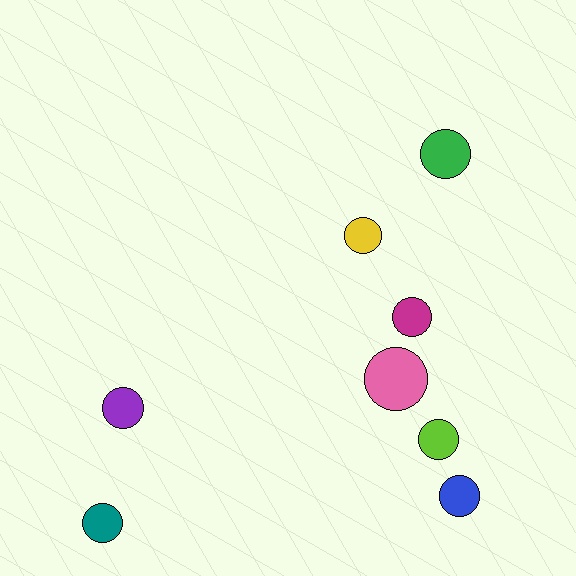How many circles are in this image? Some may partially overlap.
There are 8 circles.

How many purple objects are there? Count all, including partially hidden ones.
There is 1 purple object.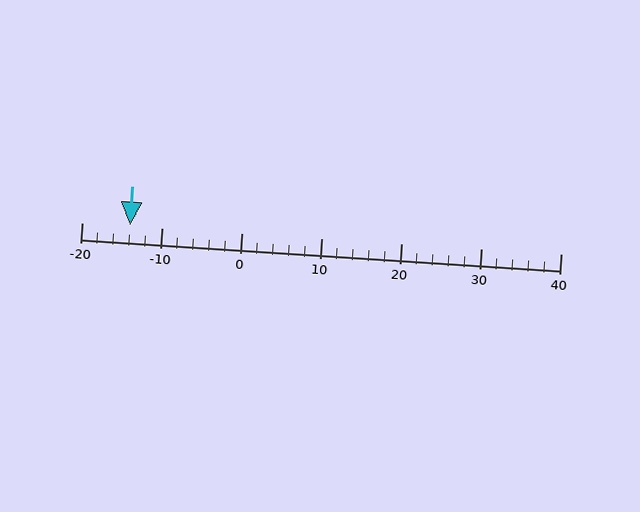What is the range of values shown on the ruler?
The ruler shows values from -20 to 40.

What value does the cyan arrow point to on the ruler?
The cyan arrow points to approximately -14.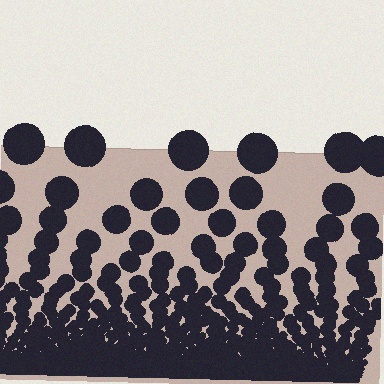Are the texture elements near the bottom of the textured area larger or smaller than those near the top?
Smaller. The gradient is inverted — elements near the bottom are smaller and denser.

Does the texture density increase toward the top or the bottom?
Density increases toward the bottom.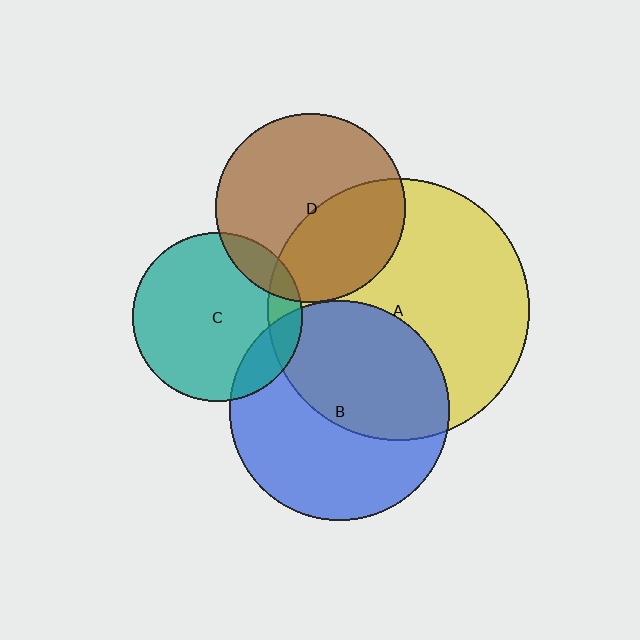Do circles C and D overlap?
Yes.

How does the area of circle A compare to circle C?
Approximately 2.4 times.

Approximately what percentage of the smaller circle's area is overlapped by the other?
Approximately 10%.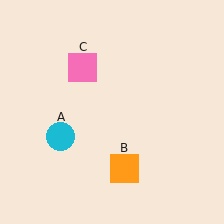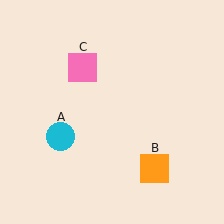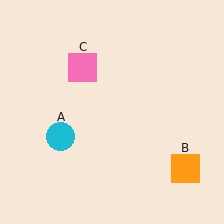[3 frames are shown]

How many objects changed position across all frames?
1 object changed position: orange square (object B).